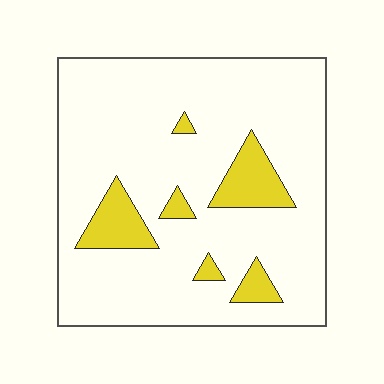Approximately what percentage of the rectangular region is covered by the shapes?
Approximately 15%.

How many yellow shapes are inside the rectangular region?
6.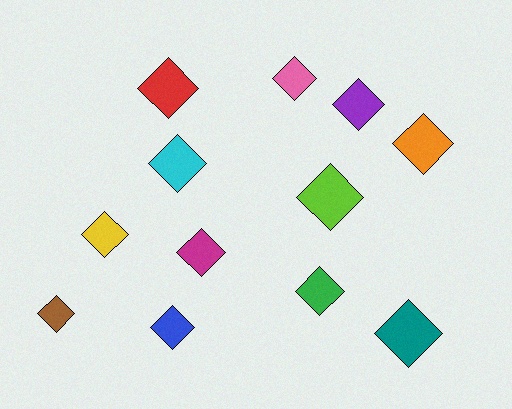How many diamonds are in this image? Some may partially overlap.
There are 12 diamonds.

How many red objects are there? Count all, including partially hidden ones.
There is 1 red object.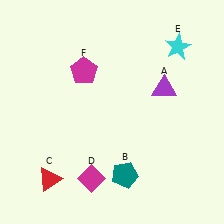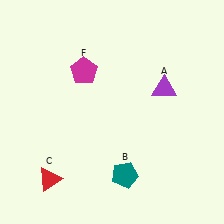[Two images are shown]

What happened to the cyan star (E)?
The cyan star (E) was removed in Image 2. It was in the top-right area of Image 1.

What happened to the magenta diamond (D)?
The magenta diamond (D) was removed in Image 2. It was in the bottom-left area of Image 1.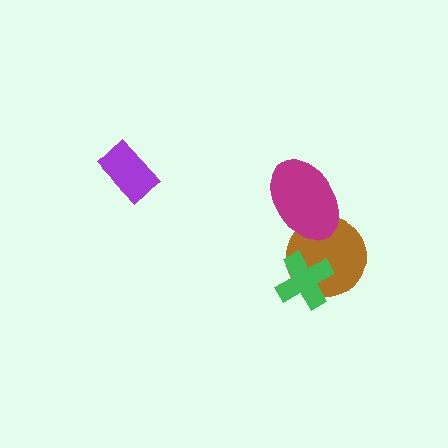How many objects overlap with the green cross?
1 object overlaps with the green cross.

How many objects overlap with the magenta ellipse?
1 object overlaps with the magenta ellipse.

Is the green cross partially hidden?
No, no other shape covers it.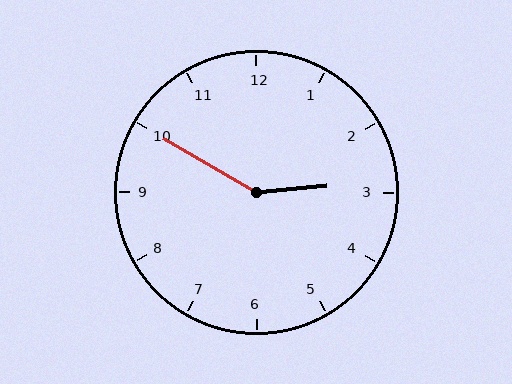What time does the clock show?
2:50.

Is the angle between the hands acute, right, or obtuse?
It is obtuse.